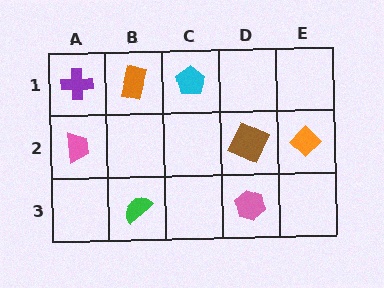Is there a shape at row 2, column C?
No, that cell is empty.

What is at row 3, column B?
A green semicircle.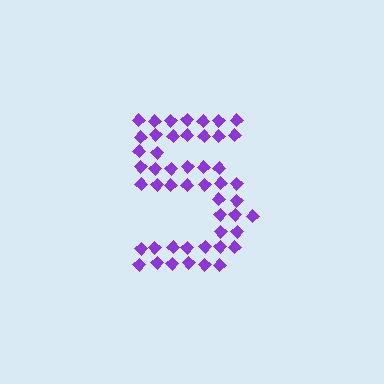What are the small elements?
The small elements are diamonds.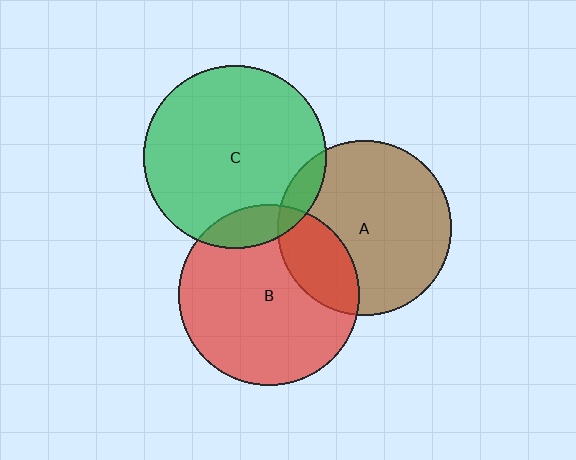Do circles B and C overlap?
Yes.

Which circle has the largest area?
Circle C (green).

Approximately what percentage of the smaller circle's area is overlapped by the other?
Approximately 10%.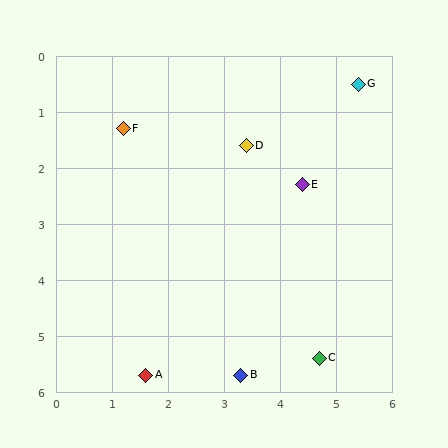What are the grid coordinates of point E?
Point E is at approximately (4.4, 2.3).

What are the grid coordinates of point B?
Point B is at approximately (3.3, 5.7).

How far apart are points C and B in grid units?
Points C and B are about 1.4 grid units apart.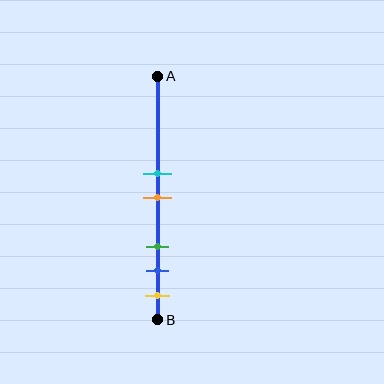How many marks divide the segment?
There are 5 marks dividing the segment.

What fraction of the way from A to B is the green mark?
The green mark is approximately 70% (0.7) of the way from A to B.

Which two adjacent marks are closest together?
The cyan and orange marks are the closest adjacent pair.